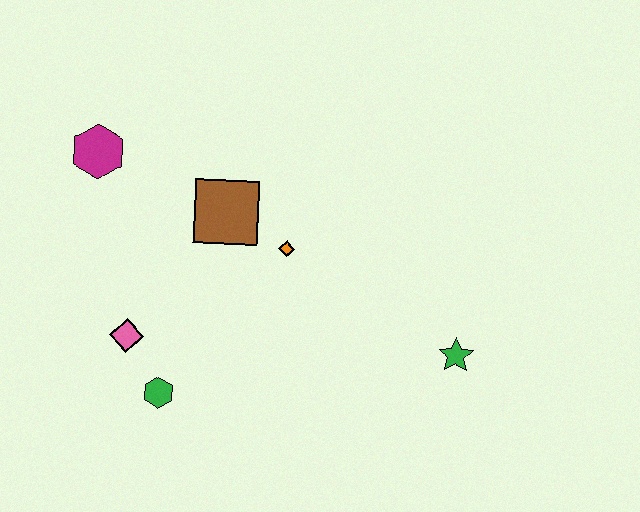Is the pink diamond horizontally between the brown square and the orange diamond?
No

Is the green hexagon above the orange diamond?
No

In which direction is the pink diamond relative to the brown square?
The pink diamond is below the brown square.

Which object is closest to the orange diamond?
The brown square is closest to the orange diamond.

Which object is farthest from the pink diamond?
The green star is farthest from the pink diamond.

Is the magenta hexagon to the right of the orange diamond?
No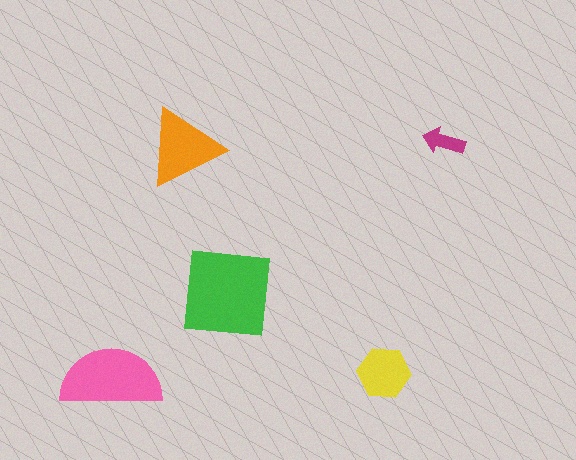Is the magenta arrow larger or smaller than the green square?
Smaller.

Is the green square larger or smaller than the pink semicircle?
Larger.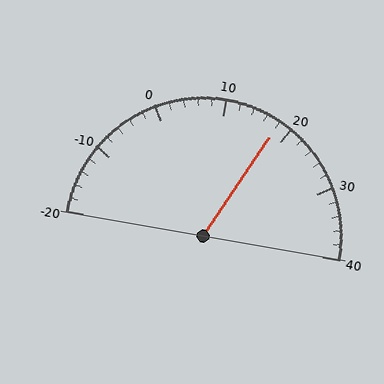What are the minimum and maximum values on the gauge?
The gauge ranges from -20 to 40.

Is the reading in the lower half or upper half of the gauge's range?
The reading is in the upper half of the range (-20 to 40).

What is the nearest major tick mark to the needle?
The nearest major tick mark is 20.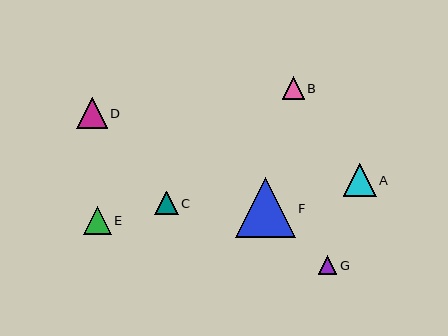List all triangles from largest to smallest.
From largest to smallest: F, A, D, E, C, B, G.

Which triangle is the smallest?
Triangle G is the smallest with a size of approximately 18 pixels.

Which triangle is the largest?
Triangle F is the largest with a size of approximately 60 pixels.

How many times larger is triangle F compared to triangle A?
Triangle F is approximately 1.8 times the size of triangle A.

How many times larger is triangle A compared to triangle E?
Triangle A is approximately 1.2 times the size of triangle E.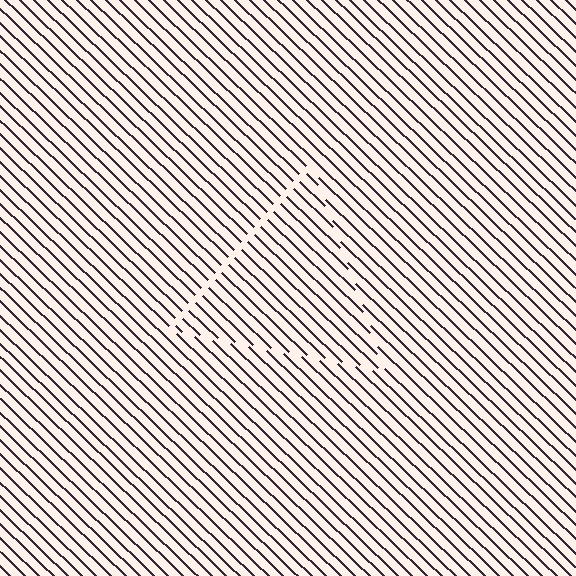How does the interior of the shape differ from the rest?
The interior of the shape contains the same grating, shifted by half a period — the contour is defined by the phase discontinuity where line-ends from the inner and outer gratings abut.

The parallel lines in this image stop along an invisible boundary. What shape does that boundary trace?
An illusory triangle. The interior of the shape contains the same grating, shifted by half a period — the contour is defined by the phase discontinuity where line-ends from the inner and outer gratings abut.